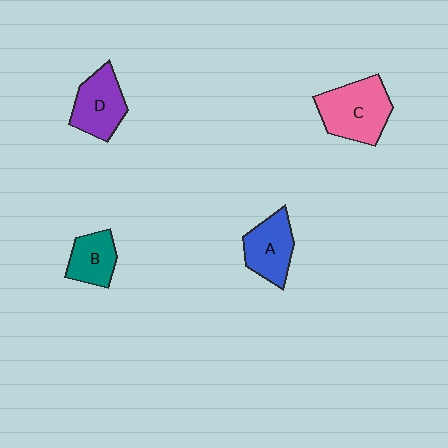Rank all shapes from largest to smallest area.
From largest to smallest: C (pink), D (purple), A (blue), B (teal).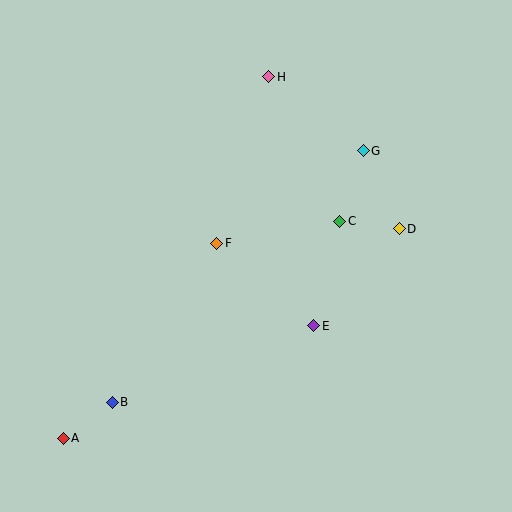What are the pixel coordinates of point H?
Point H is at (269, 77).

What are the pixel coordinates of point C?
Point C is at (340, 221).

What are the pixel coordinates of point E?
Point E is at (314, 326).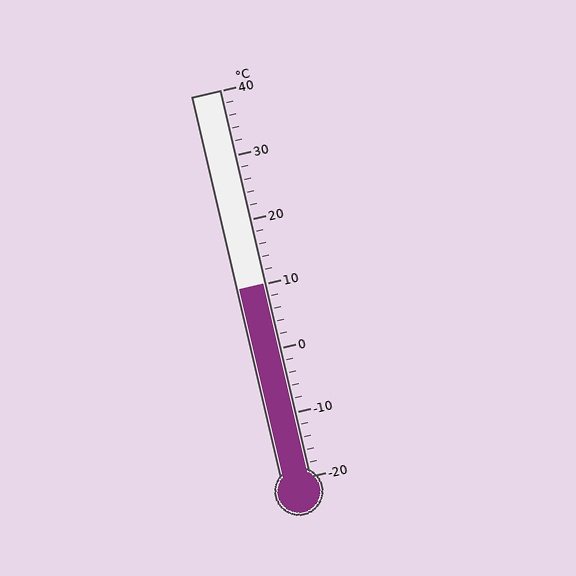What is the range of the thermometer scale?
The thermometer scale ranges from -20°C to 40°C.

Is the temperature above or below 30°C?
The temperature is below 30°C.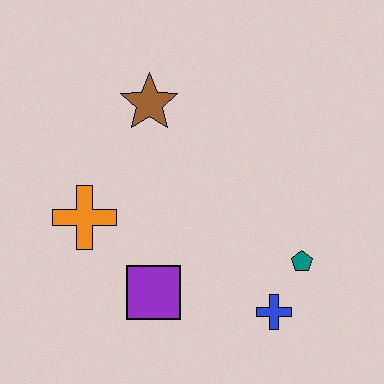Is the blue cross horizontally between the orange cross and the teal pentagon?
Yes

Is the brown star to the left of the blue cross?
Yes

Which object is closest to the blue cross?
The teal pentagon is closest to the blue cross.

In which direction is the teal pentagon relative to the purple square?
The teal pentagon is to the right of the purple square.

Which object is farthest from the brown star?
The blue cross is farthest from the brown star.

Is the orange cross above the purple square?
Yes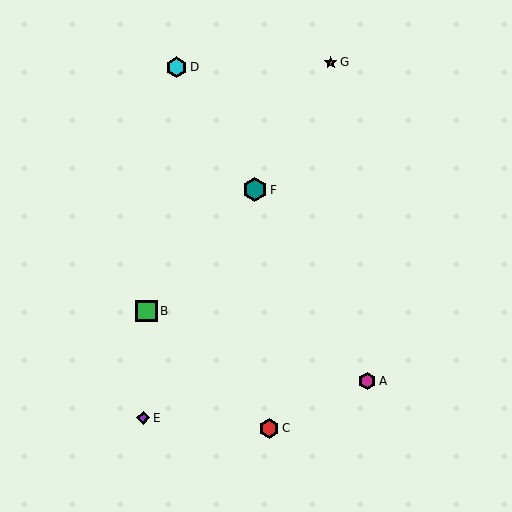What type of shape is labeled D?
Shape D is a cyan hexagon.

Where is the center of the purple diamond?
The center of the purple diamond is at (143, 418).